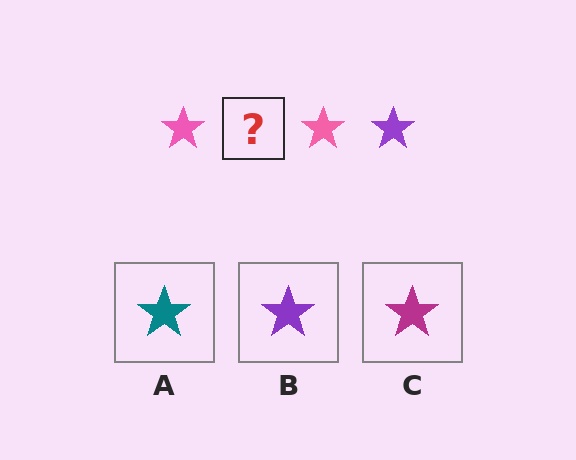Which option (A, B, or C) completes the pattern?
B.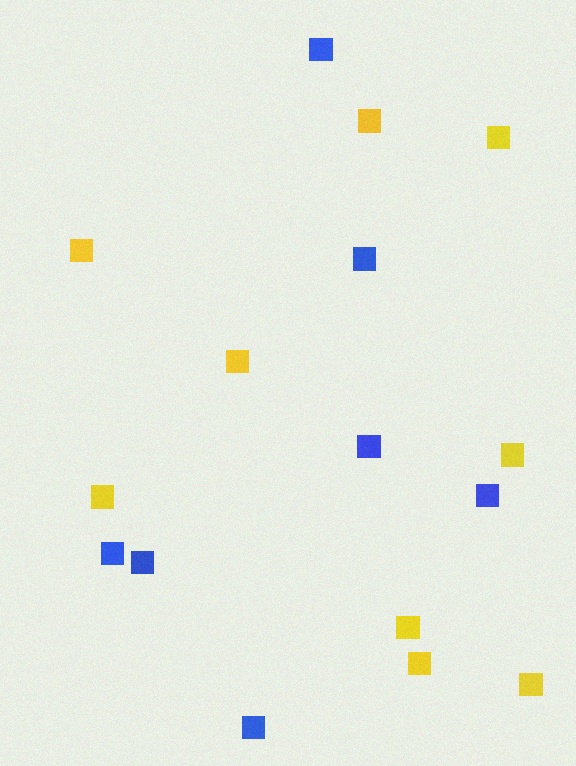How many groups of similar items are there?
There are 2 groups: one group of blue squares (7) and one group of yellow squares (9).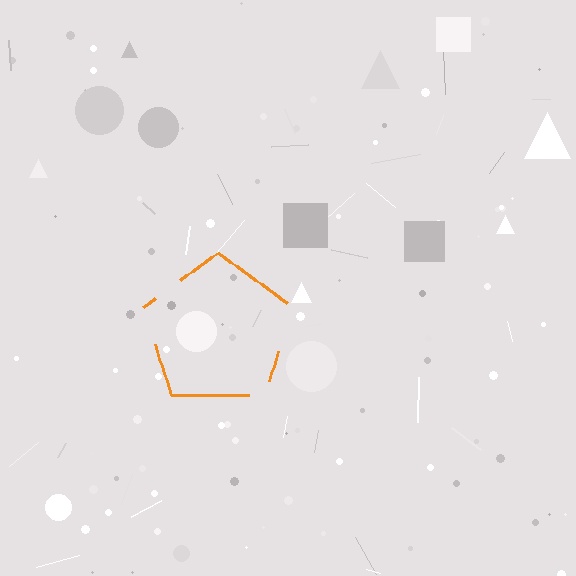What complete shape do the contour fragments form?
The contour fragments form a pentagon.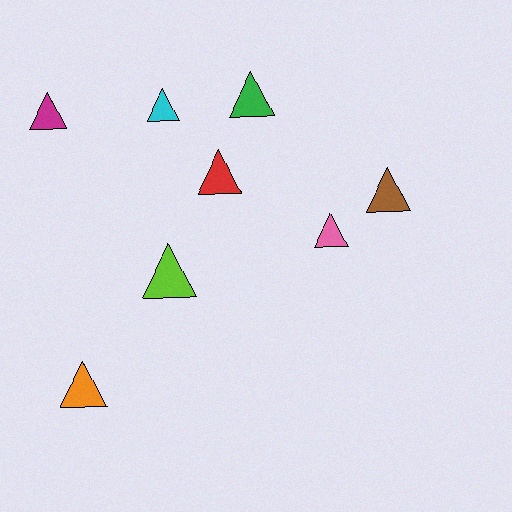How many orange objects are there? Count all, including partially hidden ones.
There is 1 orange object.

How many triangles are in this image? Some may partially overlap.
There are 8 triangles.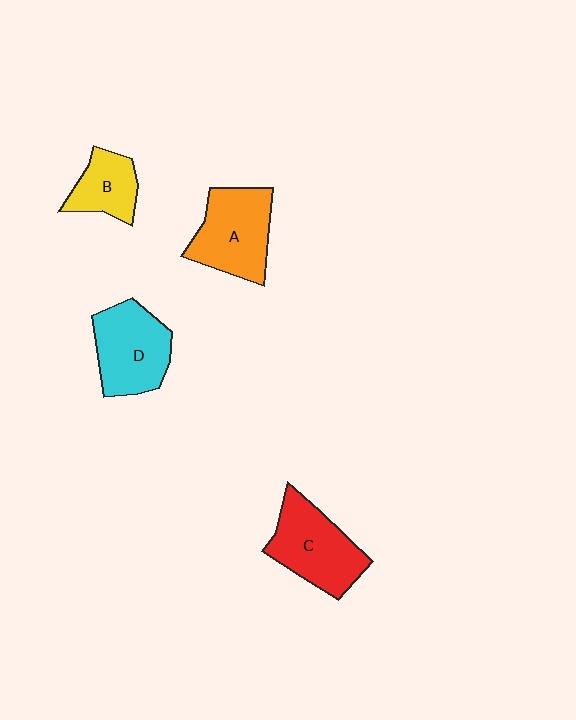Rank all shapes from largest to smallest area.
From largest to smallest: C (red), A (orange), D (cyan), B (yellow).